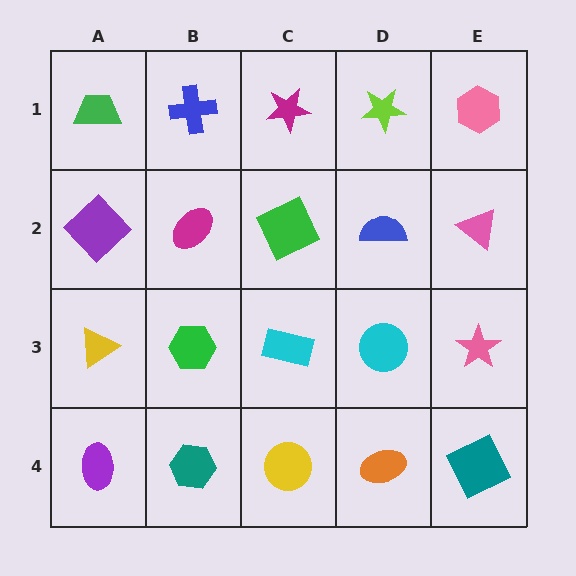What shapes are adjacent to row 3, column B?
A magenta ellipse (row 2, column B), a teal hexagon (row 4, column B), a yellow triangle (row 3, column A), a cyan rectangle (row 3, column C).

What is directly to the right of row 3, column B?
A cyan rectangle.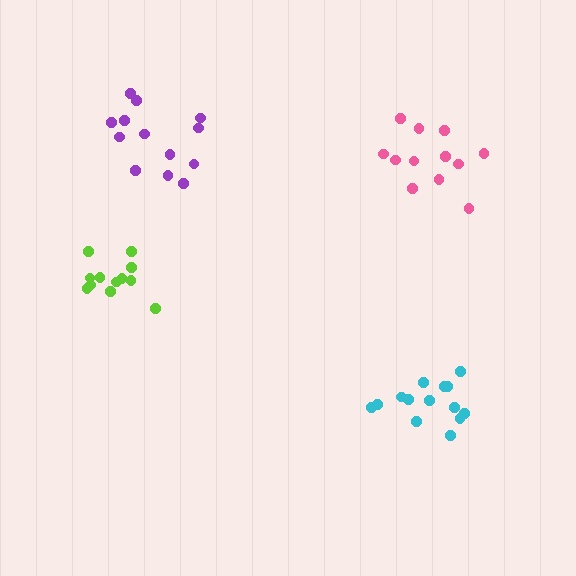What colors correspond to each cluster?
The clusters are colored: lime, cyan, purple, pink.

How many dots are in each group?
Group 1: 12 dots, Group 2: 14 dots, Group 3: 13 dots, Group 4: 12 dots (51 total).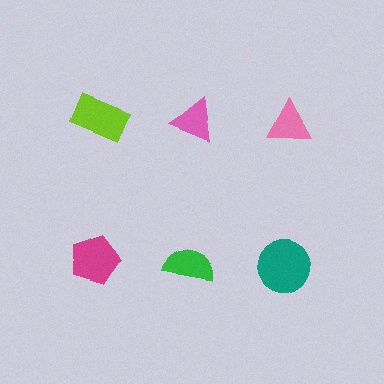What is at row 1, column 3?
A pink triangle.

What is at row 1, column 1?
A lime rectangle.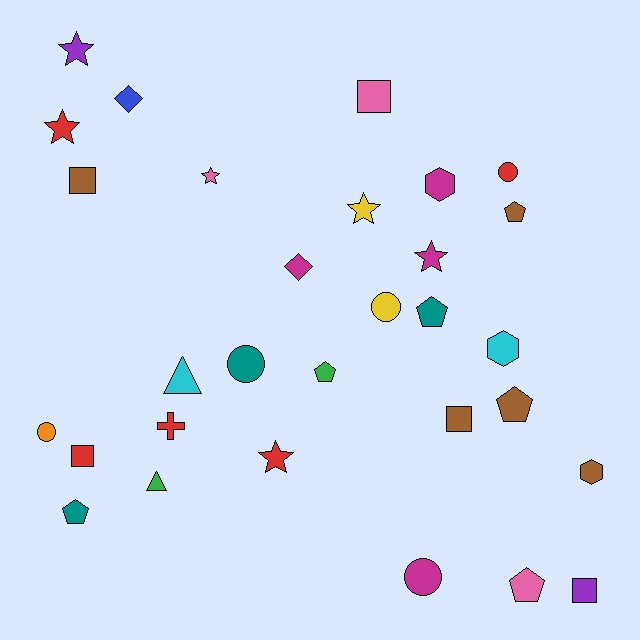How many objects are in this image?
There are 30 objects.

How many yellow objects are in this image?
There are 2 yellow objects.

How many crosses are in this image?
There is 1 cross.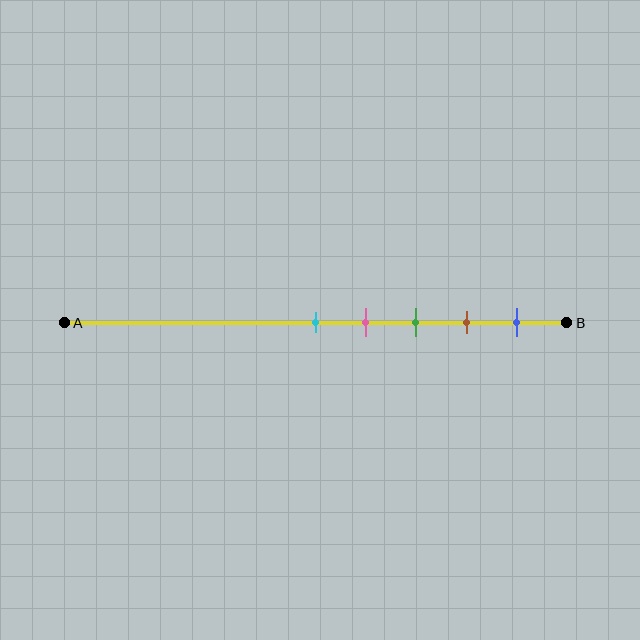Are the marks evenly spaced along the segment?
Yes, the marks are approximately evenly spaced.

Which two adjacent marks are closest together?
The cyan and pink marks are the closest adjacent pair.